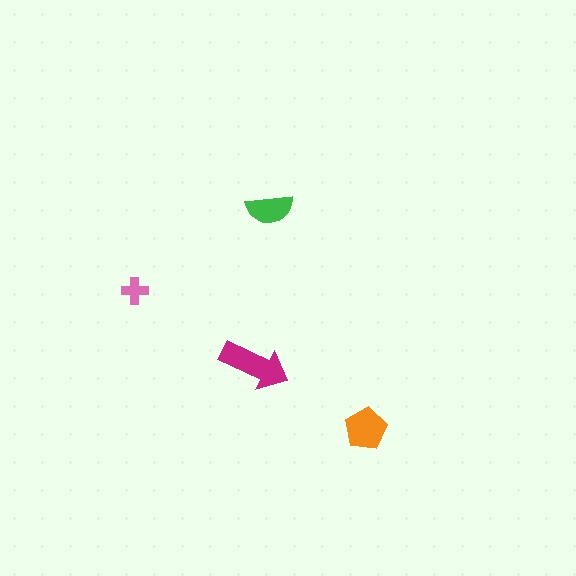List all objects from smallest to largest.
The pink cross, the green semicircle, the orange pentagon, the magenta arrow.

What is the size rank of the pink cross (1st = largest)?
4th.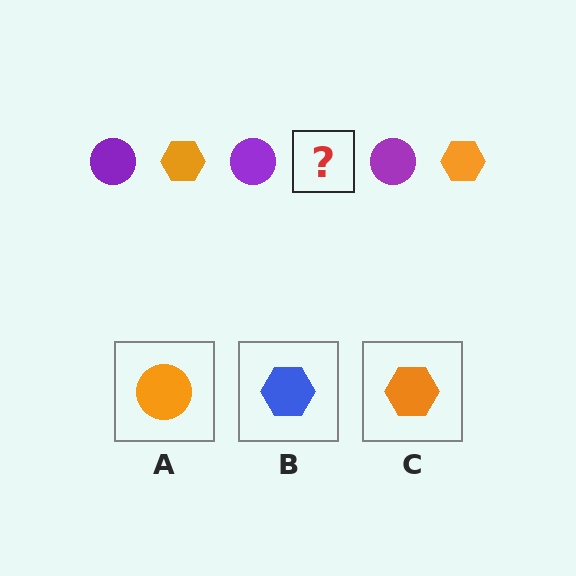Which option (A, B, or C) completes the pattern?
C.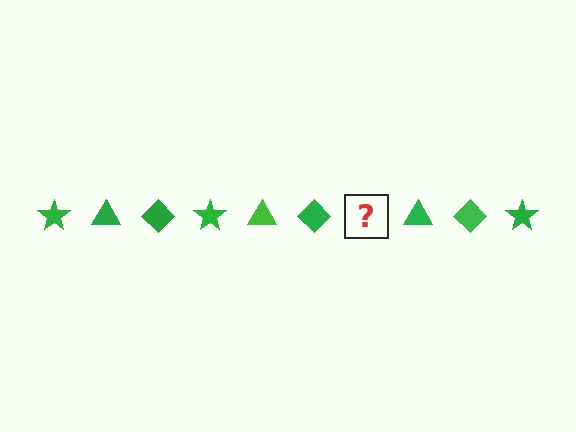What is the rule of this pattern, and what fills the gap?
The rule is that the pattern cycles through star, triangle, diamond shapes in green. The gap should be filled with a green star.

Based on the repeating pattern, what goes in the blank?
The blank should be a green star.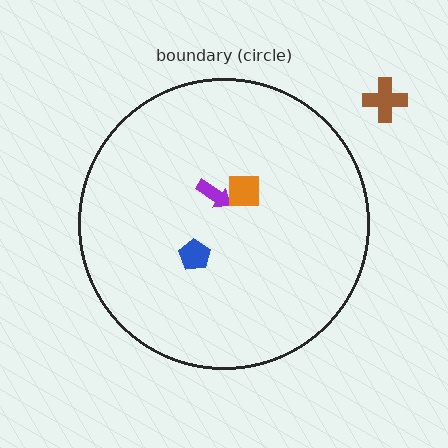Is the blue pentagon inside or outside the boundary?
Inside.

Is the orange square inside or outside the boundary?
Inside.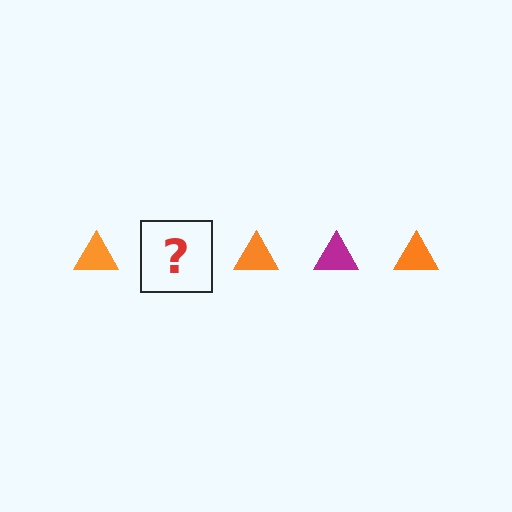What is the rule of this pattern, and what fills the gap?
The rule is that the pattern cycles through orange, magenta triangles. The gap should be filled with a magenta triangle.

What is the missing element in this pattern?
The missing element is a magenta triangle.